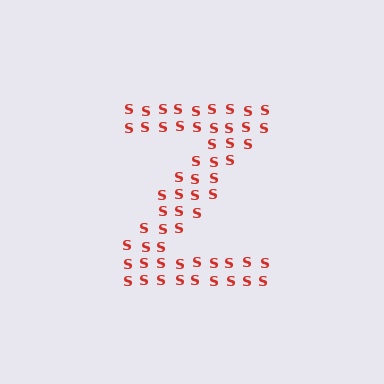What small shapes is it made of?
It is made of small letter S's.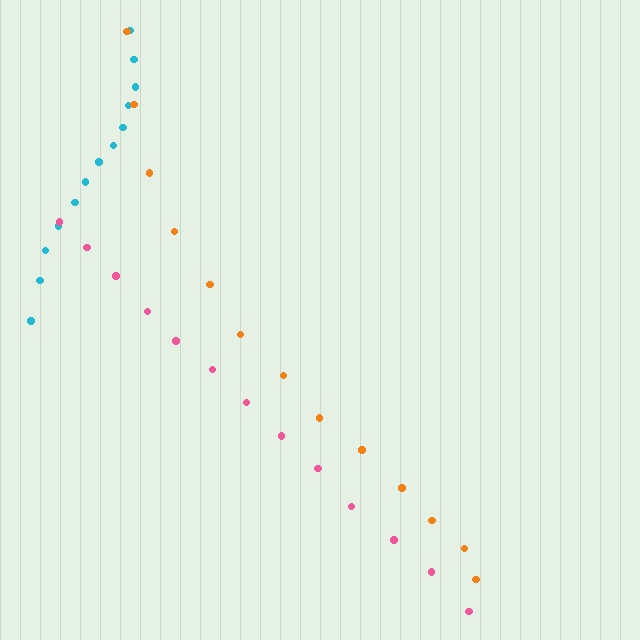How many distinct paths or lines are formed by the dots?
There are 3 distinct paths.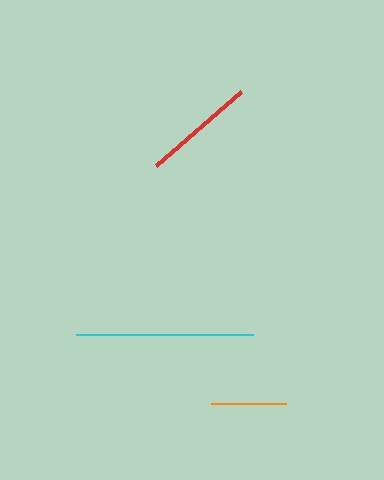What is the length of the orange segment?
The orange segment is approximately 75 pixels long.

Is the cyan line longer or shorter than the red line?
The cyan line is longer than the red line.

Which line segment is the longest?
The cyan line is the longest at approximately 176 pixels.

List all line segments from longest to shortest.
From longest to shortest: cyan, red, orange.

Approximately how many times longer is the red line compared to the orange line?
The red line is approximately 1.5 times the length of the orange line.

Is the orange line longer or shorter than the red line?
The red line is longer than the orange line.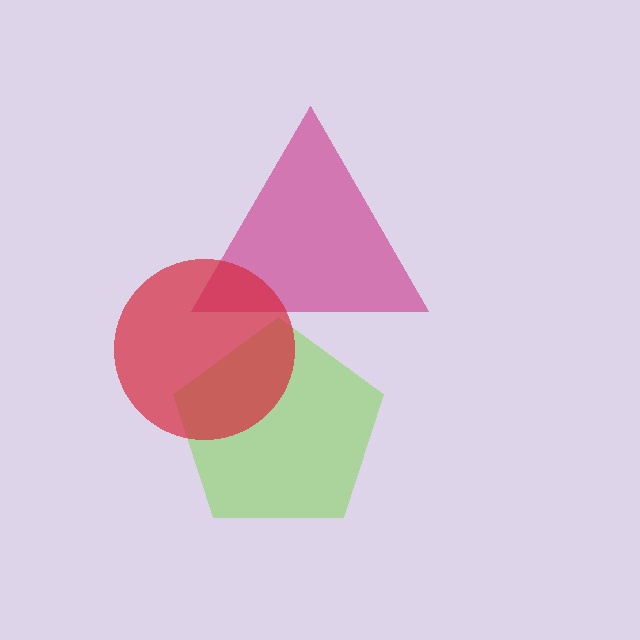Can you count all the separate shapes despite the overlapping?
Yes, there are 3 separate shapes.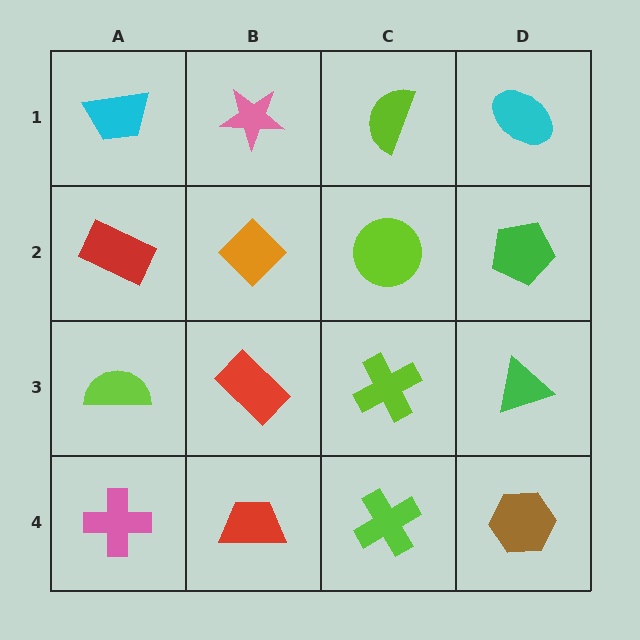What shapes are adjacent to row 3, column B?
An orange diamond (row 2, column B), a red trapezoid (row 4, column B), a lime semicircle (row 3, column A), a lime cross (row 3, column C).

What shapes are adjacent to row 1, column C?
A lime circle (row 2, column C), a pink star (row 1, column B), a cyan ellipse (row 1, column D).